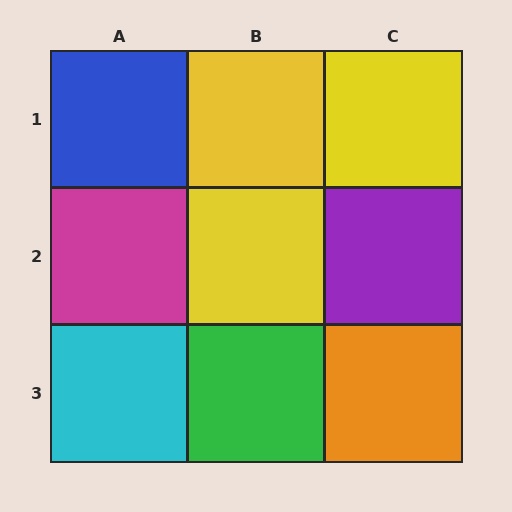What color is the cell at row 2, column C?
Purple.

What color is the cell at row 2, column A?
Magenta.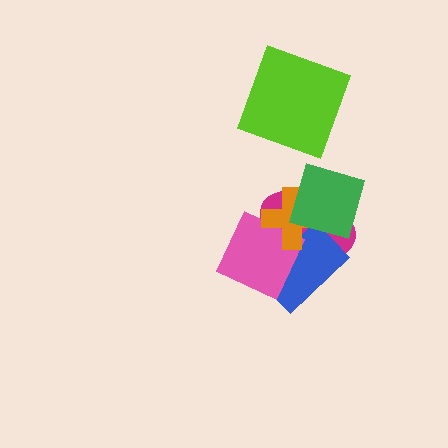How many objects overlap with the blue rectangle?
4 objects overlap with the blue rectangle.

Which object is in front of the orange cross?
The green diamond is in front of the orange cross.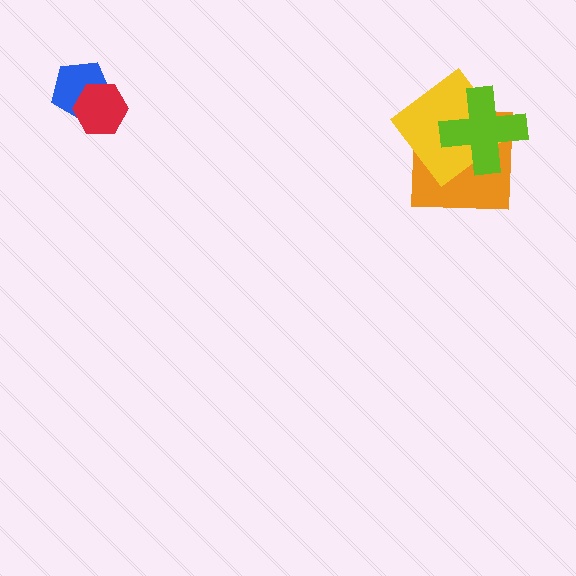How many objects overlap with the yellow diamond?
2 objects overlap with the yellow diamond.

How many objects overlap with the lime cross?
2 objects overlap with the lime cross.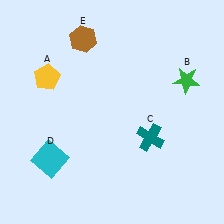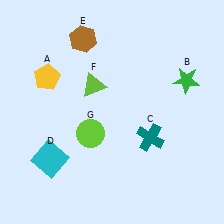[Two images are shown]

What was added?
A lime triangle (F), a lime circle (G) were added in Image 2.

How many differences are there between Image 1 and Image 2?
There are 2 differences between the two images.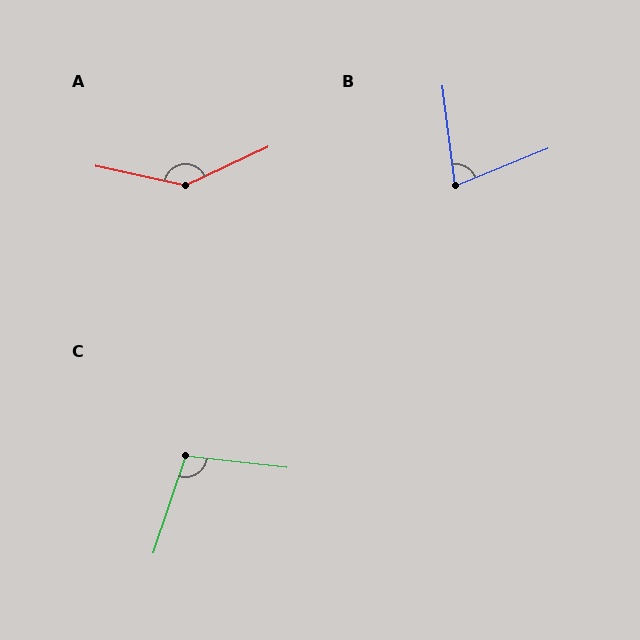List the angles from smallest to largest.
B (75°), C (102°), A (143°).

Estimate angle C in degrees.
Approximately 102 degrees.